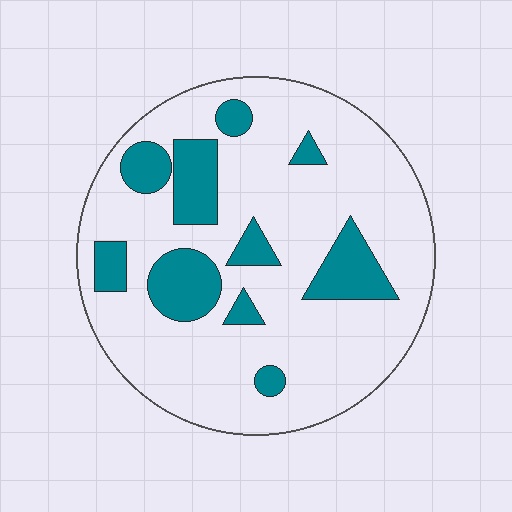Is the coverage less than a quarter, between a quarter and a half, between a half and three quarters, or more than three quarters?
Less than a quarter.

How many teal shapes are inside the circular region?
10.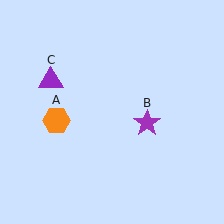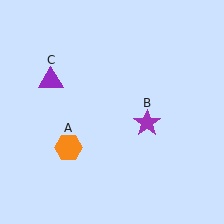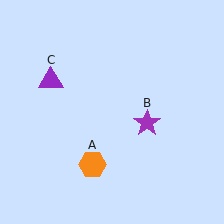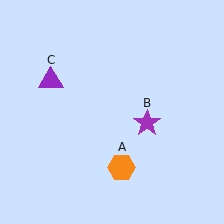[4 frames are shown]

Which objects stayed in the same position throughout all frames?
Purple star (object B) and purple triangle (object C) remained stationary.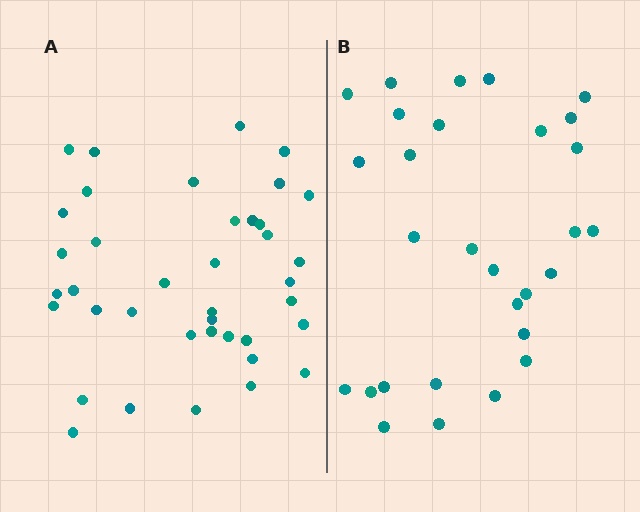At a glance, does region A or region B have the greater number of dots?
Region A (the left region) has more dots.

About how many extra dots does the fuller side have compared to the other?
Region A has roughly 10 or so more dots than region B.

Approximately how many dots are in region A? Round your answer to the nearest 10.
About 40 dots. (The exact count is 39, which rounds to 40.)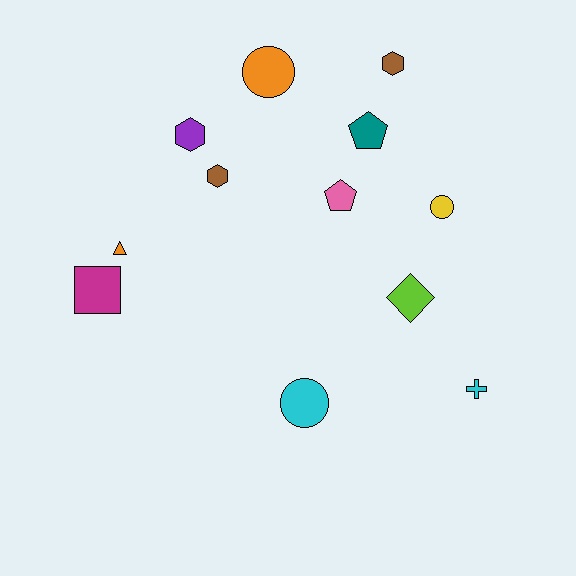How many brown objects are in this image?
There are 2 brown objects.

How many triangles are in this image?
There is 1 triangle.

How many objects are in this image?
There are 12 objects.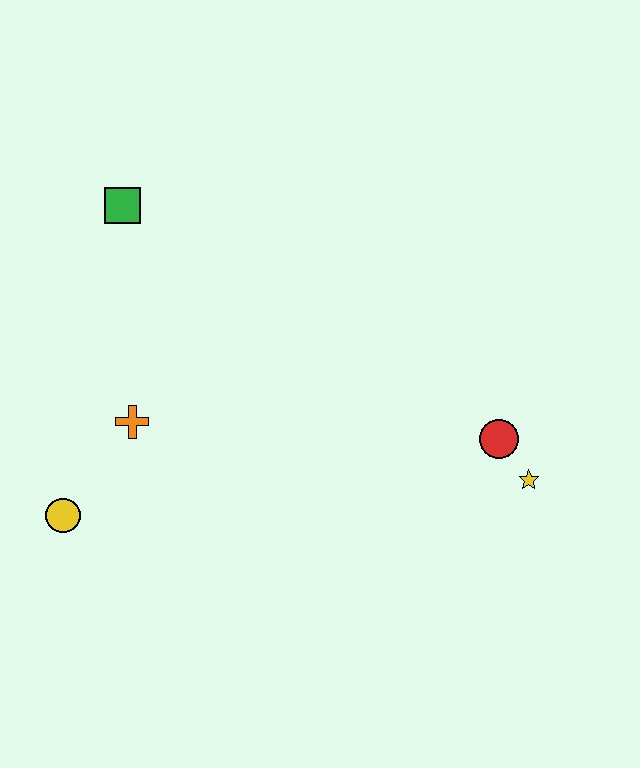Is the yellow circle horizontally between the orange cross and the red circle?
No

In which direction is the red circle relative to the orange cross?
The red circle is to the right of the orange cross.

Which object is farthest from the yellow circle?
The yellow star is farthest from the yellow circle.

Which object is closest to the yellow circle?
The orange cross is closest to the yellow circle.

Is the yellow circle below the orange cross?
Yes